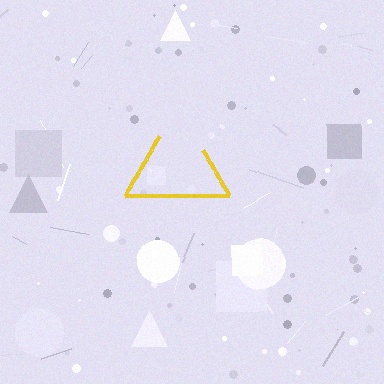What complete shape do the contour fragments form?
The contour fragments form a triangle.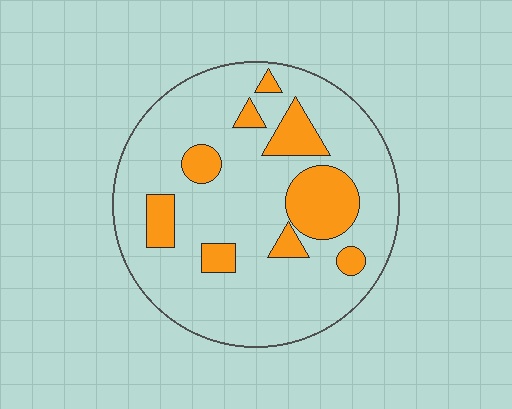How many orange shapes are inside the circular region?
9.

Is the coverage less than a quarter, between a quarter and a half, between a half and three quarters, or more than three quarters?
Less than a quarter.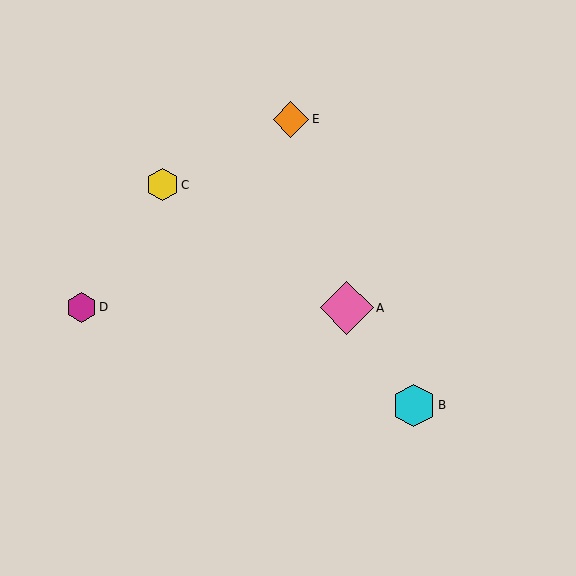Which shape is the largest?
The pink diamond (labeled A) is the largest.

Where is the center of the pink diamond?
The center of the pink diamond is at (347, 308).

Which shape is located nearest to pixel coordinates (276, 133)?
The orange diamond (labeled E) at (291, 119) is nearest to that location.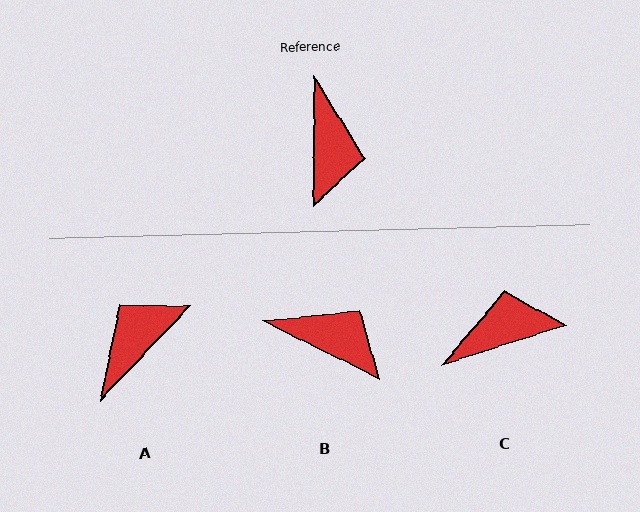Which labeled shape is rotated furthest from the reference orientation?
A, about 136 degrees away.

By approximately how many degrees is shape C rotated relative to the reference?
Approximately 108 degrees counter-clockwise.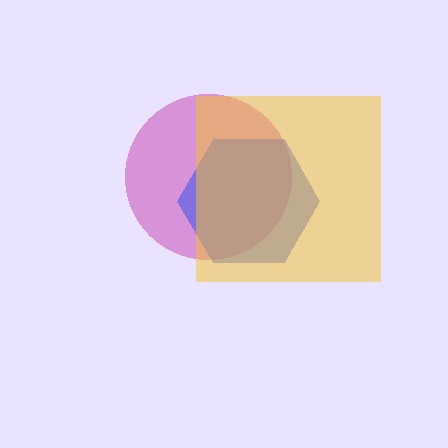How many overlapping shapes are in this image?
There are 3 overlapping shapes in the image.